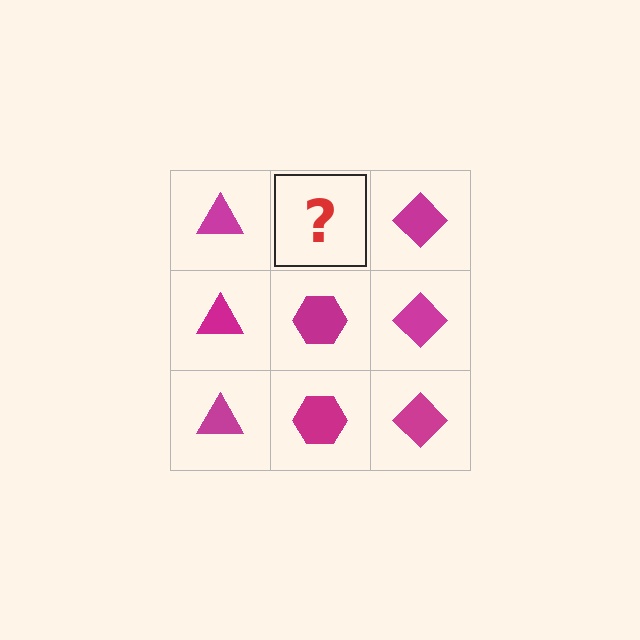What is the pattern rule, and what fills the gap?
The rule is that each column has a consistent shape. The gap should be filled with a magenta hexagon.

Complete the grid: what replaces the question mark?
The question mark should be replaced with a magenta hexagon.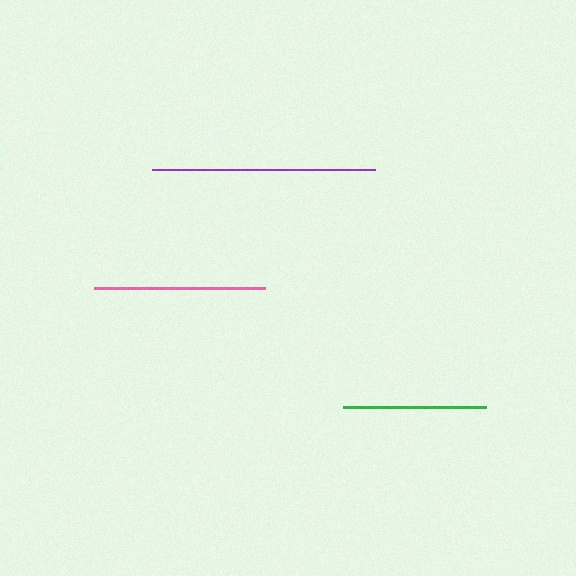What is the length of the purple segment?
The purple segment is approximately 222 pixels long.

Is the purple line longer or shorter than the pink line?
The purple line is longer than the pink line.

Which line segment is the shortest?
The green line is the shortest at approximately 143 pixels.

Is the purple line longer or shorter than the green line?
The purple line is longer than the green line.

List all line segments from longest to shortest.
From longest to shortest: purple, pink, green.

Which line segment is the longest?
The purple line is the longest at approximately 222 pixels.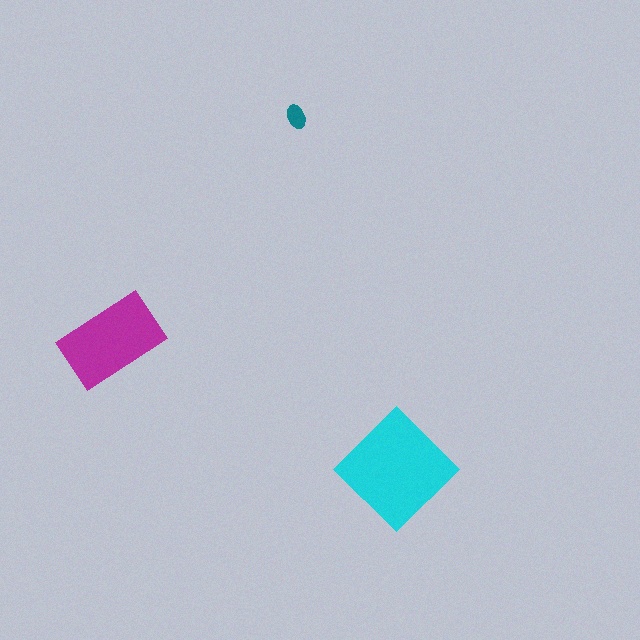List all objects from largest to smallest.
The cyan diamond, the magenta rectangle, the teal ellipse.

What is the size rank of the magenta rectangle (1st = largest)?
2nd.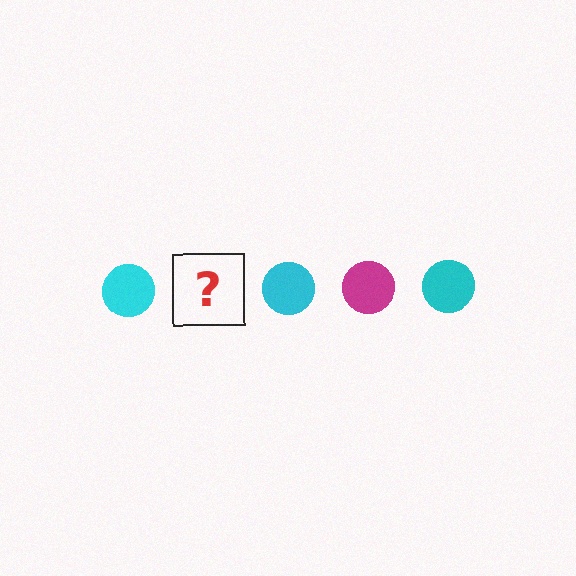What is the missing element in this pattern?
The missing element is a magenta circle.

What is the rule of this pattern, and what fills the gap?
The rule is that the pattern cycles through cyan, magenta circles. The gap should be filled with a magenta circle.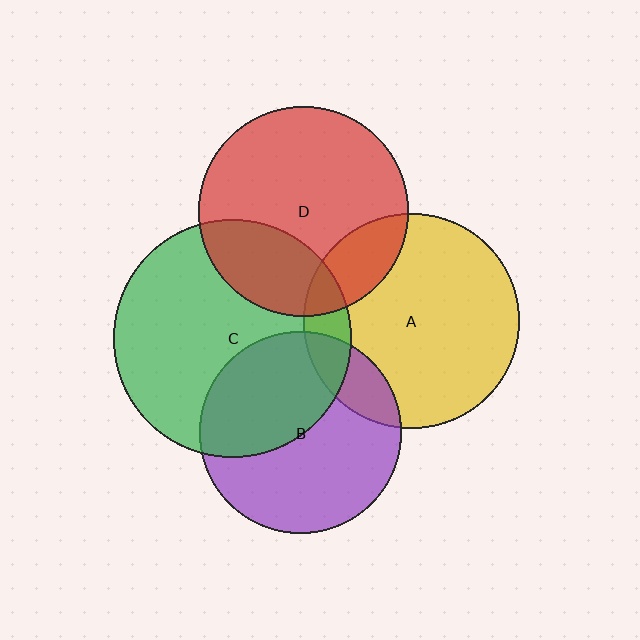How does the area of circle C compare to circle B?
Approximately 1.4 times.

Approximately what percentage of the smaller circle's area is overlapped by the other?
Approximately 10%.